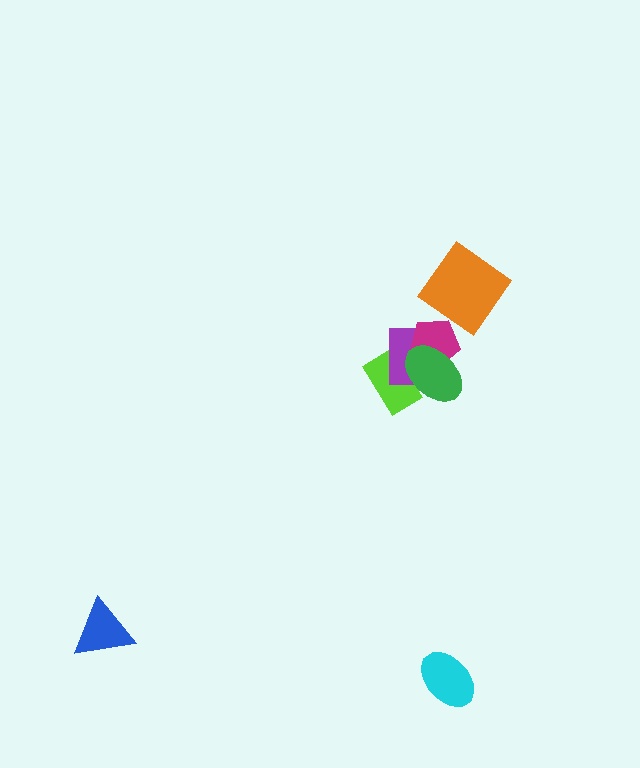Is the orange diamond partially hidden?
No, no other shape covers it.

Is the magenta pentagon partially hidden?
Yes, it is partially covered by another shape.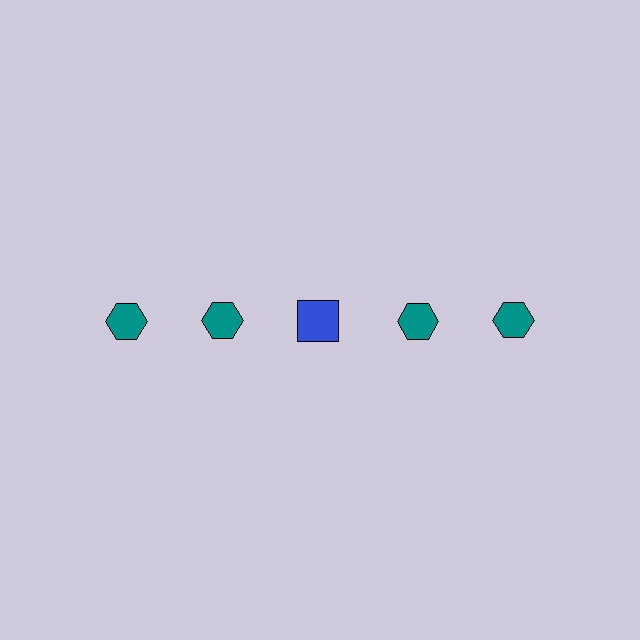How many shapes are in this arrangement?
There are 5 shapes arranged in a grid pattern.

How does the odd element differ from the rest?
It differs in both color (blue instead of teal) and shape (square instead of hexagon).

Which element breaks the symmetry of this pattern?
The blue square in the top row, center column breaks the symmetry. All other shapes are teal hexagons.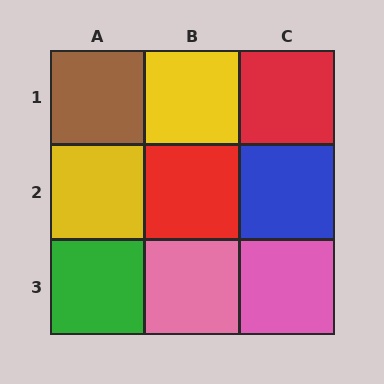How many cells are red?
2 cells are red.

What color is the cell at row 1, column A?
Brown.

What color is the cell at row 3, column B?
Pink.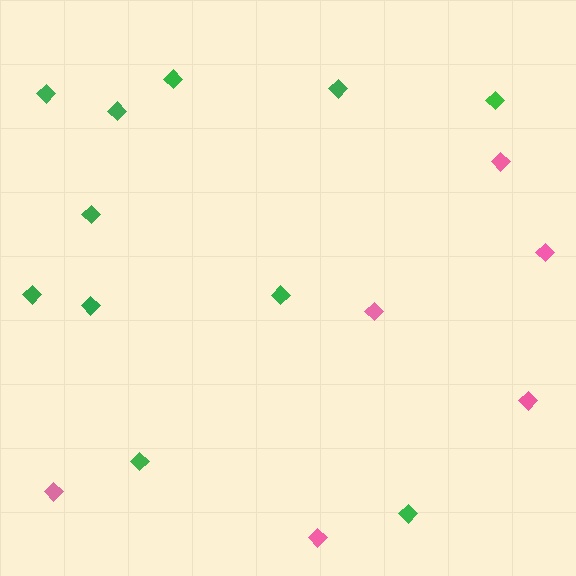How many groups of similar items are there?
There are 2 groups: one group of green diamonds (11) and one group of pink diamonds (6).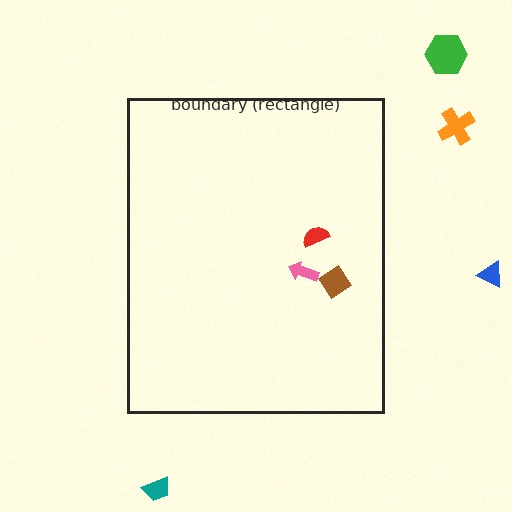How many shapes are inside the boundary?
3 inside, 4 outside.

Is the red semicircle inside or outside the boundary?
Inside.